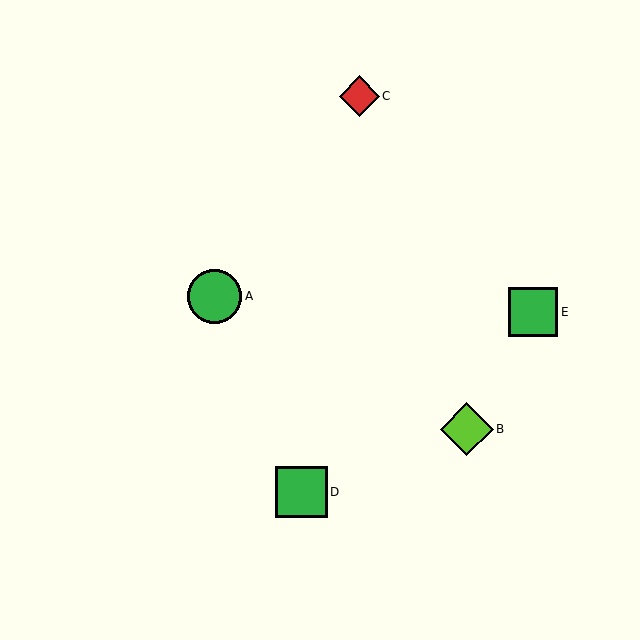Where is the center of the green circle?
The center of the green circle is at (214, 296).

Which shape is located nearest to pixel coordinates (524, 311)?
The green square (labeled E) at (533, 312) is nearest to that location.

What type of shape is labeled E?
Shape E is a green square.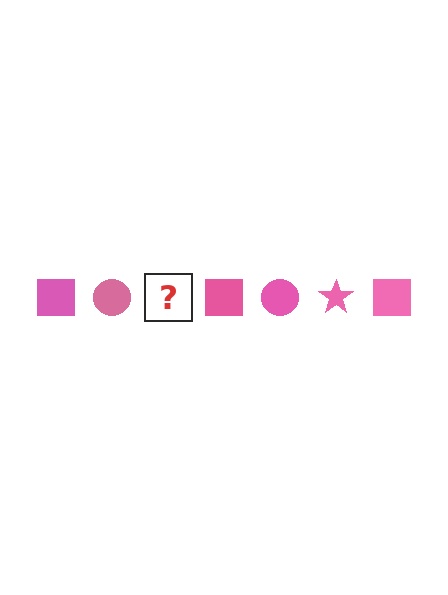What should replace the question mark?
The question mark should be replaced with a pink star.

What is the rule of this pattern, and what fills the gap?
The rule is that the pattern cycles through square, circle, star shapes in pink. The gap should be filled with a pink star.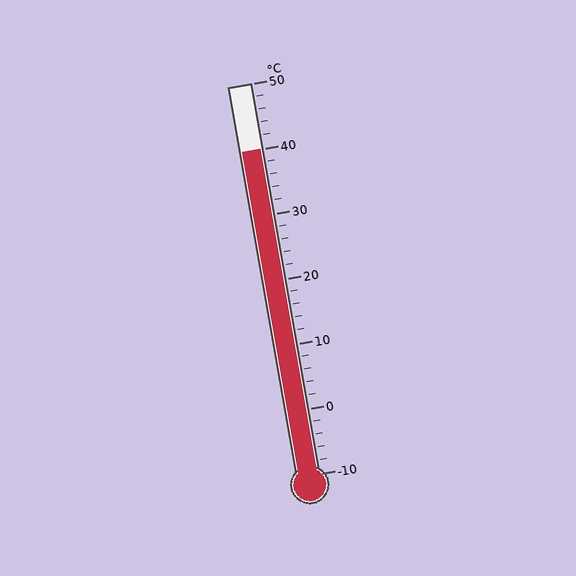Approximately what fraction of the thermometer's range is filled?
The thermometer is filled to approximately 85% of its range.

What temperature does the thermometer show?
The thermometer shows approximately 40°C.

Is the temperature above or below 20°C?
The temperature is above 20°C.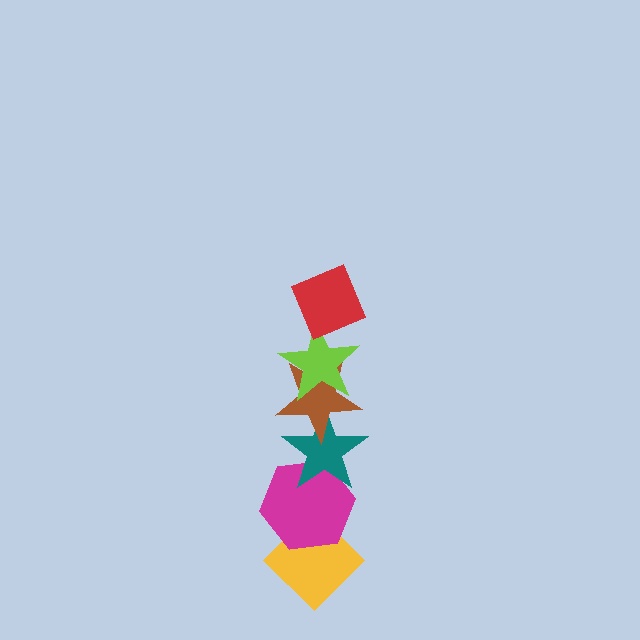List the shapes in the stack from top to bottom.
From top to bottom: the red diamond, the lime star, the brown star, the teal star, the magenta hexagon, the yellow diamond.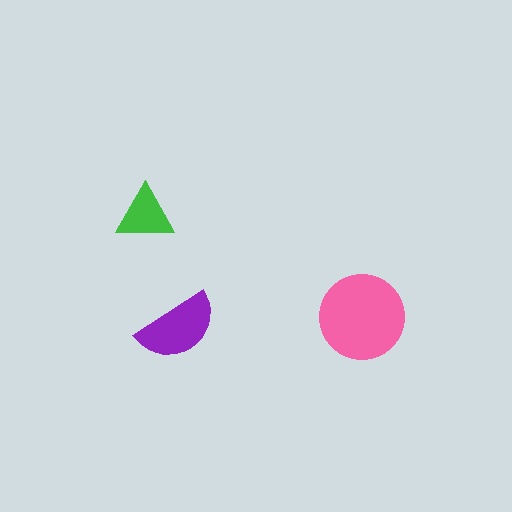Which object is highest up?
The green triangle is topmost.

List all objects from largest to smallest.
The pink circle, the purple semicircle, the green triangle.